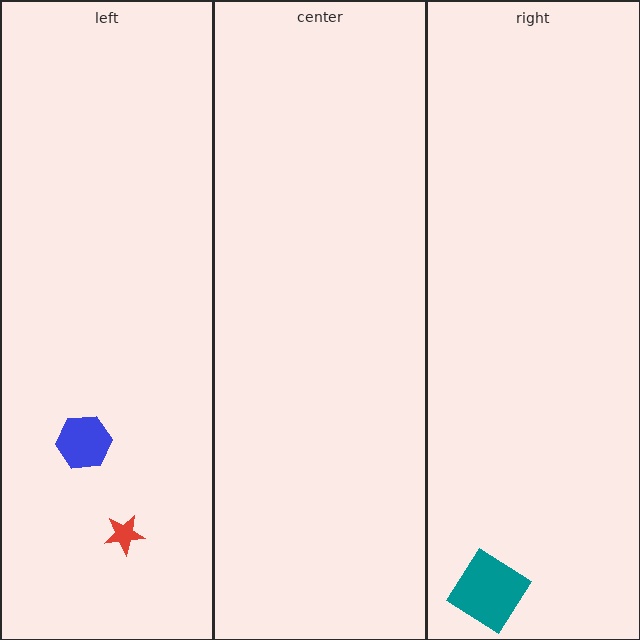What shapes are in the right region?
The teal diamond.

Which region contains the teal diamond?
The right region.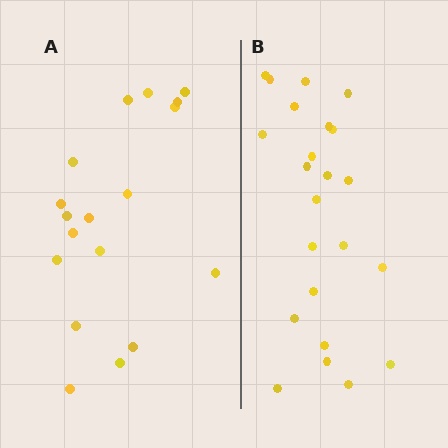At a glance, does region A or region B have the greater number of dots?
Region B (the right region) has more dots.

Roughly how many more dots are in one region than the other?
Region B has about 5 more dots than region A.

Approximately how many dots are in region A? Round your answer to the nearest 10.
About 20 dots. (The exact count is 18, which rounds to 20.)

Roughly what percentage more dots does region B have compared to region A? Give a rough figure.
About 30% more.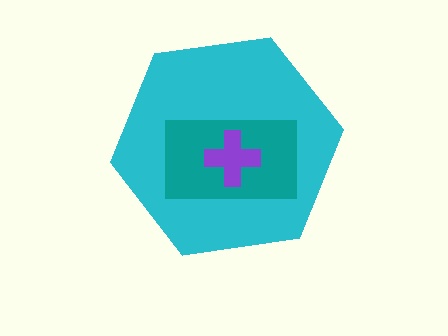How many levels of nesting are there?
3.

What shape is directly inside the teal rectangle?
The purple cross.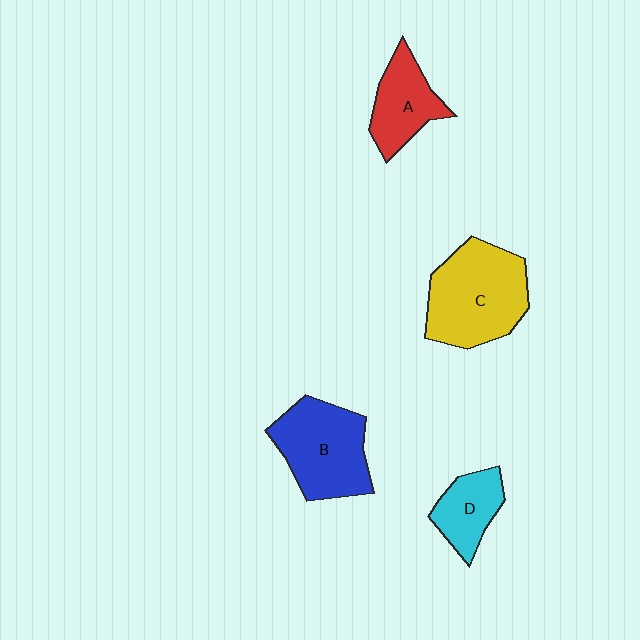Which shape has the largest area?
Shape C (yellow).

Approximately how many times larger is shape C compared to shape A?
Approximately 1.7 times.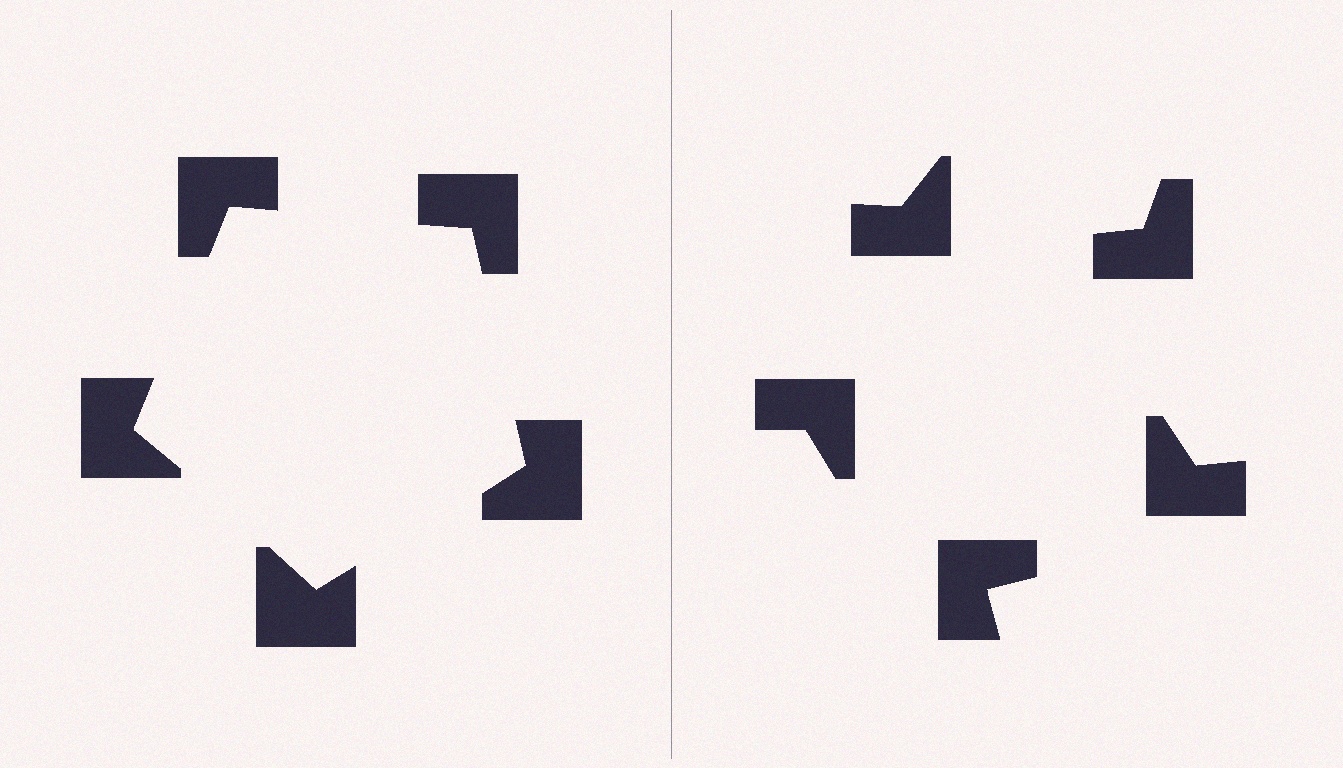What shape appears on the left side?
An illusory pentagon.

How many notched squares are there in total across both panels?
10 — 5 on each side.